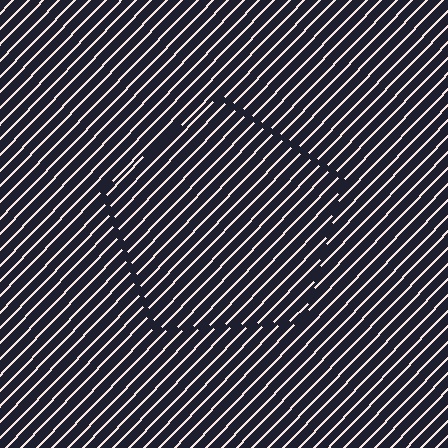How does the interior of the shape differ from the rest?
The interior of the shape contains the same grating, shifted by half a period — the contour is defined by the phase discontinuity where line-ends from the inner and outer gratings abut.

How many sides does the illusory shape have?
5 sides — the line-ends trace a pentagon.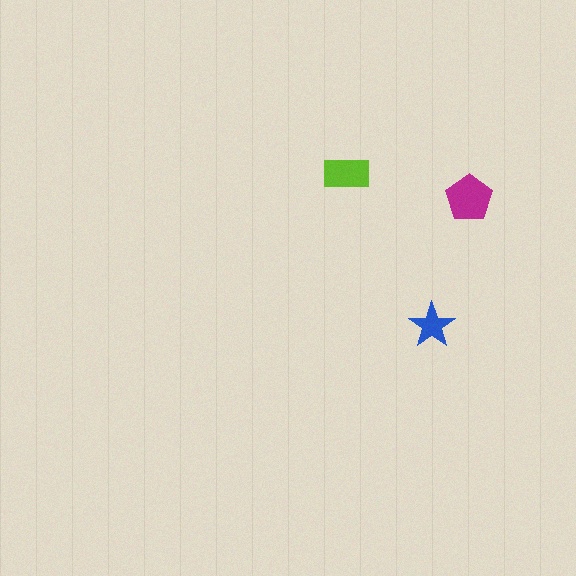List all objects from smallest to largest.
The blue star, the lime rectangle, the magenta pentagon.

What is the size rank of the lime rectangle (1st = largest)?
2nd.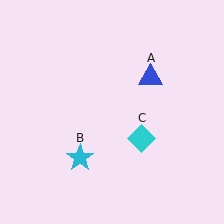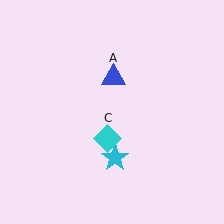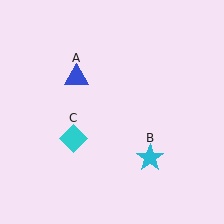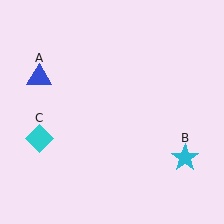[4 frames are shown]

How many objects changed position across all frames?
3 objects changed position: blue triangle (object A), cyan star (object B), cyan diamond (object C).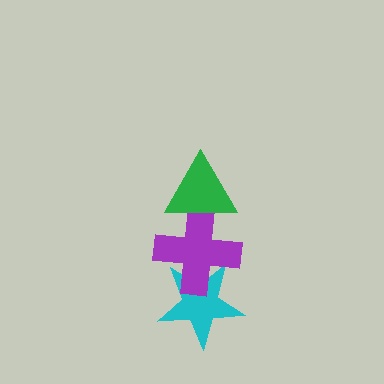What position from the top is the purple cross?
The purple cross is 2nd from the top.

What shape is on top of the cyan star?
The purple cross is on top of the cyan star.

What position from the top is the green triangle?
The green triangle is 1st from the top.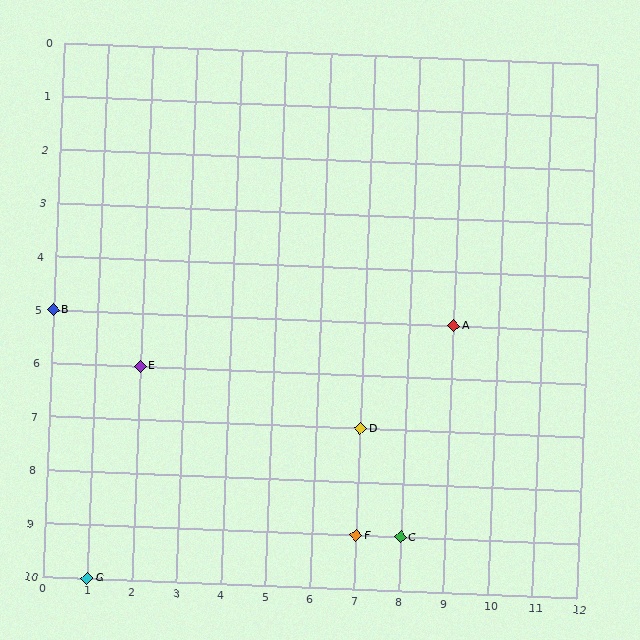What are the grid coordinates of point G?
Point G is at grid coordinates (1, 10).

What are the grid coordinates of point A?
Point A is at grid coordinates (9, 5).